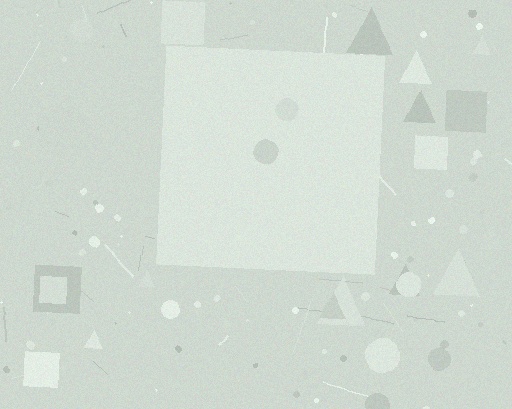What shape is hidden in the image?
A square is hidden in the image.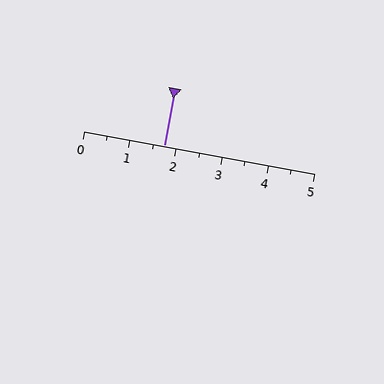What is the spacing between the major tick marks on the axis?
The major ticks are spaced 1 apart.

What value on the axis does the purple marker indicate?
The marker indicates approximately 1.8.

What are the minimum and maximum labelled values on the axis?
The axis runs from 0 to 5.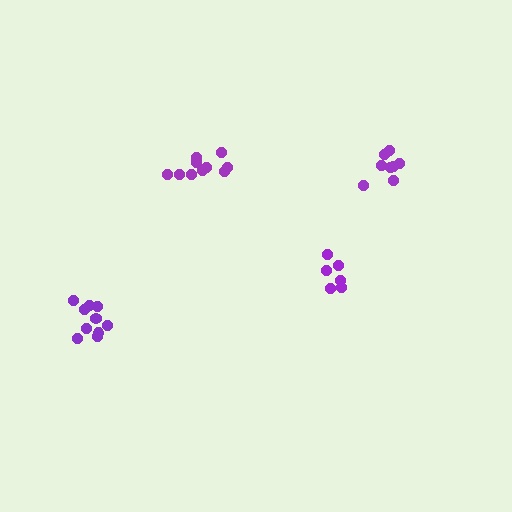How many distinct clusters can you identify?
There are 4 distinct clusters.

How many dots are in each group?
Group 1: 6 dots, Group 2: 10 dots, Group 3: 10 dots, Group 4: 8 dots (34 total).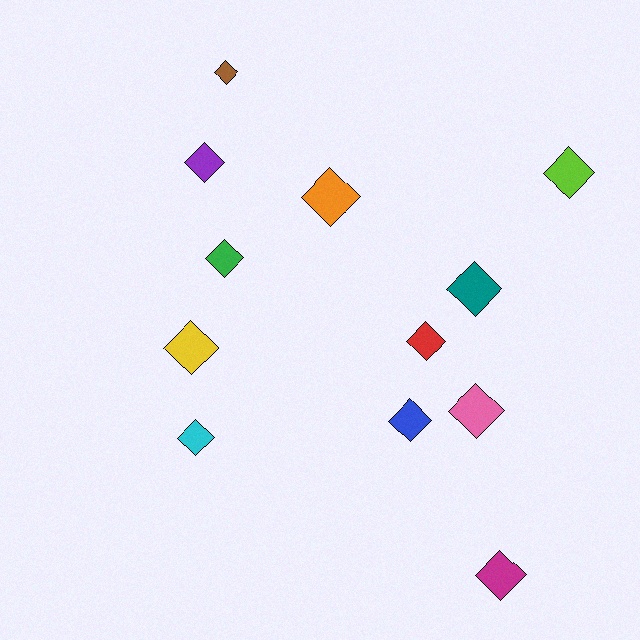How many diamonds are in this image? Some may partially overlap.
There are 12 diamonds.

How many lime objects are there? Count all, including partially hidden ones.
There is 1 lime object.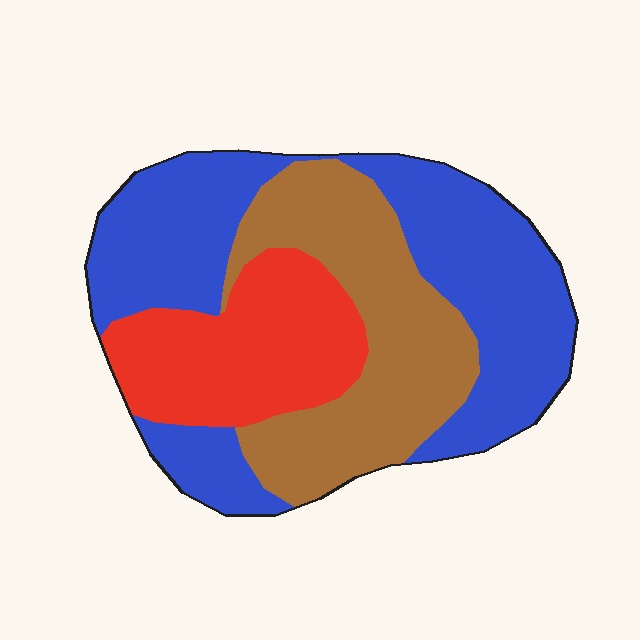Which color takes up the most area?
Blue, at roughly 45%.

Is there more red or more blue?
Blue.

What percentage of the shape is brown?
Brown takes up about one third (1/3) of the shape.